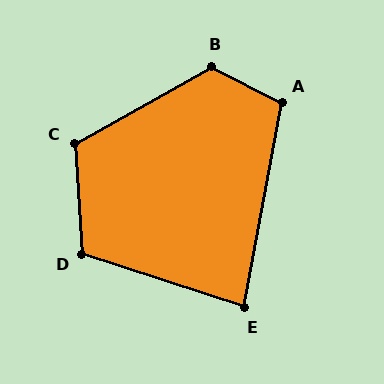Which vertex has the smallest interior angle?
E, at approximately 82 degrees.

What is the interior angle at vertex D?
Approximately 112 degrees (obtuse).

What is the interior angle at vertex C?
Approximately 116 degrees (obtuse).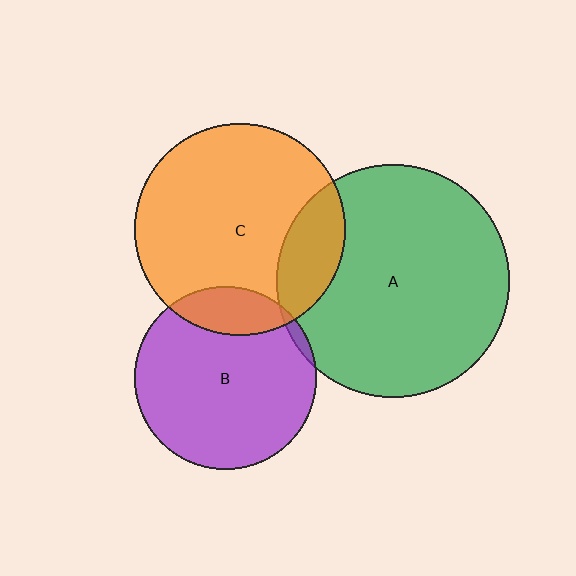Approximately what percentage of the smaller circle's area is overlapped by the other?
Approximately 5%.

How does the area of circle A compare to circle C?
Approximately 1.2 times.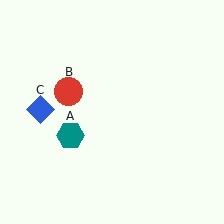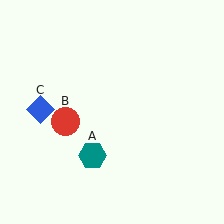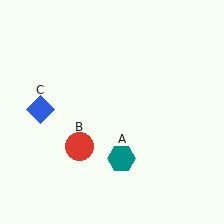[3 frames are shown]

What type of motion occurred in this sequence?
The teal hexagon (object A), red circle (object B) rotated counterclockwise around the center of the scene.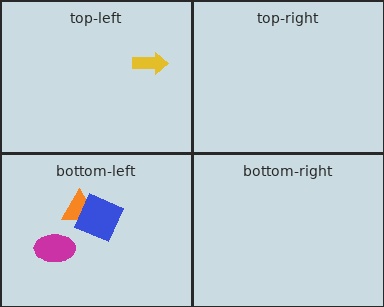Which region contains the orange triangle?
The bottom-left region.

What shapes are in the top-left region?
The yellow arrow.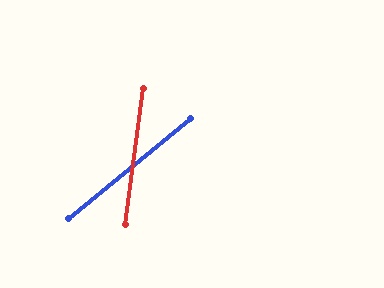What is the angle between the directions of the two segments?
Approximately 43 degrees.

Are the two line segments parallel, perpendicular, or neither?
Neither parallel nor perpendicular — they differ by about 43°.